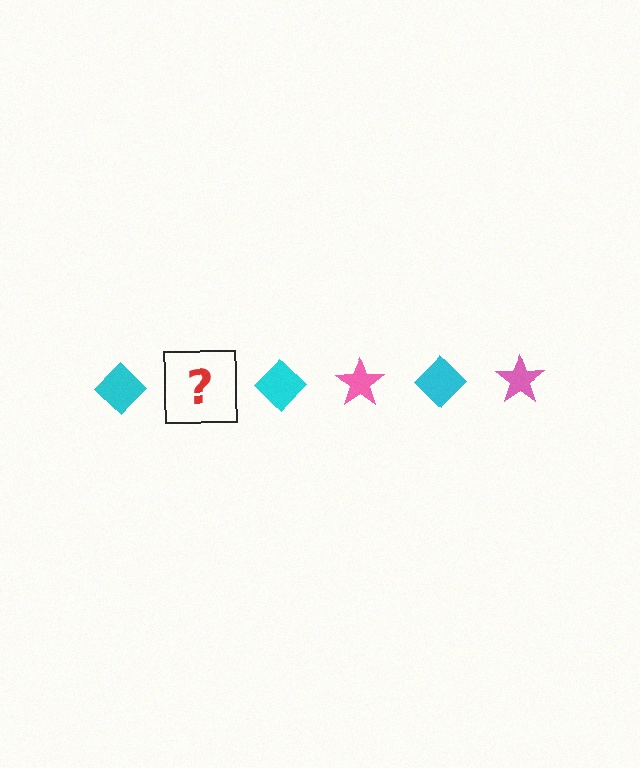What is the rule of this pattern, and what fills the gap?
The rule is that the pattern alternates between cyan diamond and pink star. The gap should be filled with a pink star.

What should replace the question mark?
The question mark should be replaced with a pink star.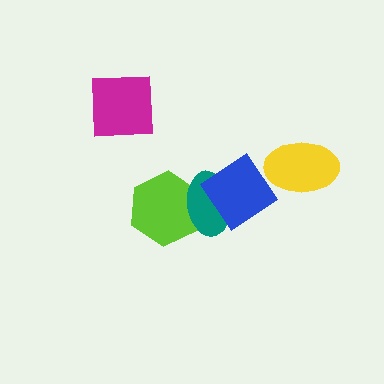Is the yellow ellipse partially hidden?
No, no other shape covers it.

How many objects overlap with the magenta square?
0 objects overlap with the magenta square.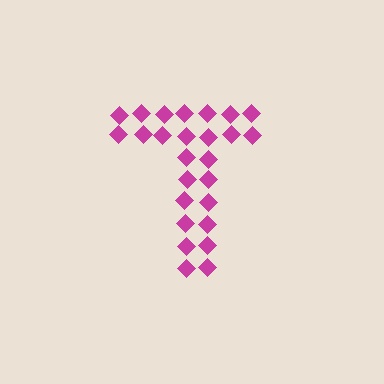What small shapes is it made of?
It is made of small diamonds.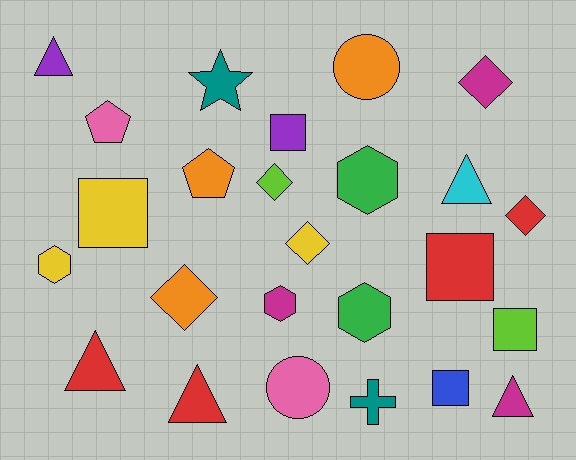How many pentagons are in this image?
There are 2 pentagons.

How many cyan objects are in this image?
There is 1 cyan object.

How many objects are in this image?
There are 25 objects.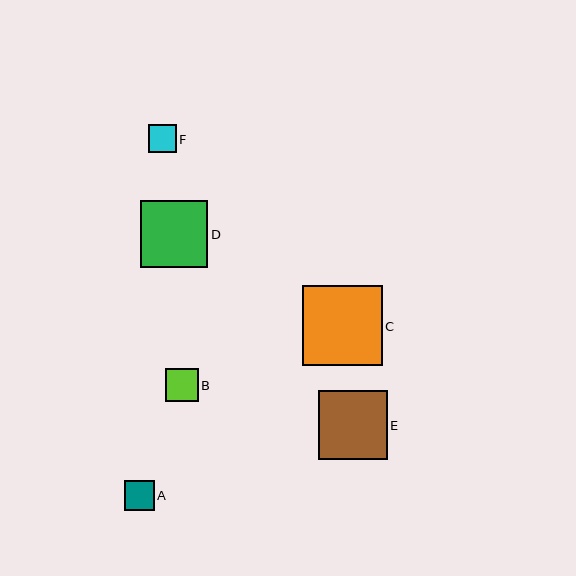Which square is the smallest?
Square F is the smallest with a size of approximately 28 pixels.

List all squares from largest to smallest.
From largest to smallest: C, E, D, B, A, F.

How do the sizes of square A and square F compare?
Square A and square F are approximately the same size.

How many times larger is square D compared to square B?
Square D is approximately 2.1 times the size of square B.